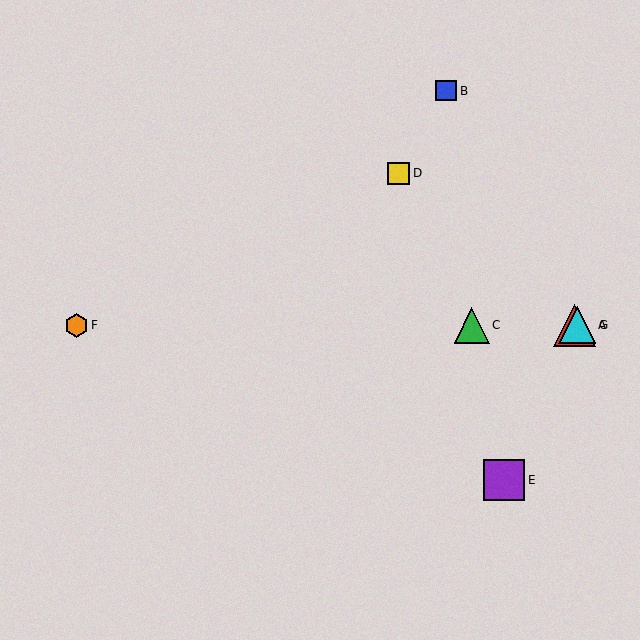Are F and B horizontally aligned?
No, F is at y≈325 and B is at y≈91.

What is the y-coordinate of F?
Object F is at y≈325.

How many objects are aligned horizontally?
4 objects (A, C, F, G) are aligned horizontally.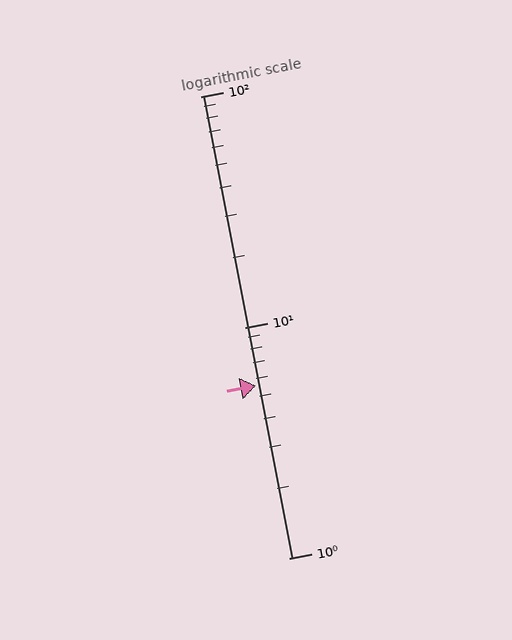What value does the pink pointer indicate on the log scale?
The pointer indicates approximately 5.6.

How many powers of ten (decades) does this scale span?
The scale spans 2 decades, from 1 to 100.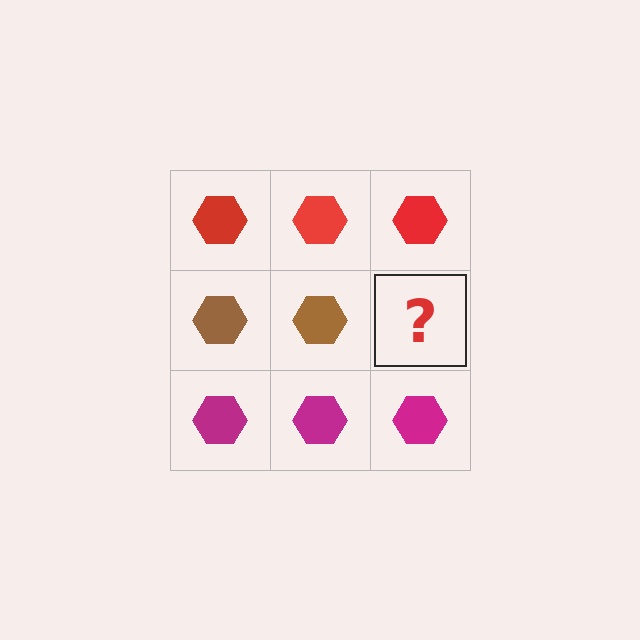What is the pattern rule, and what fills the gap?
The rule is that each row has a consistent color. The gap should be filled with a brown hexagon.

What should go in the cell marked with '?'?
The missing cell should contain a brown hexagon.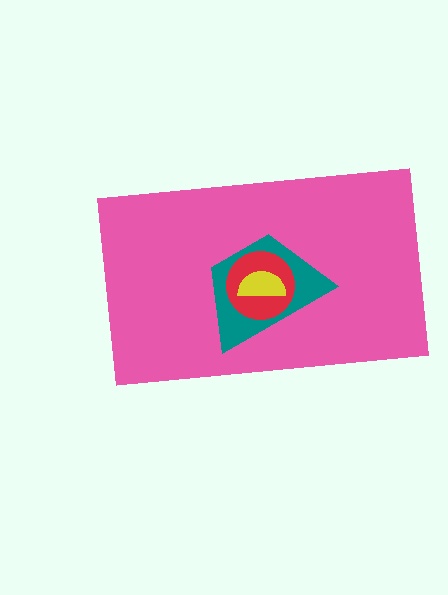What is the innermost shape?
The yellow semicircle.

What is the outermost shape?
The pink rectangle.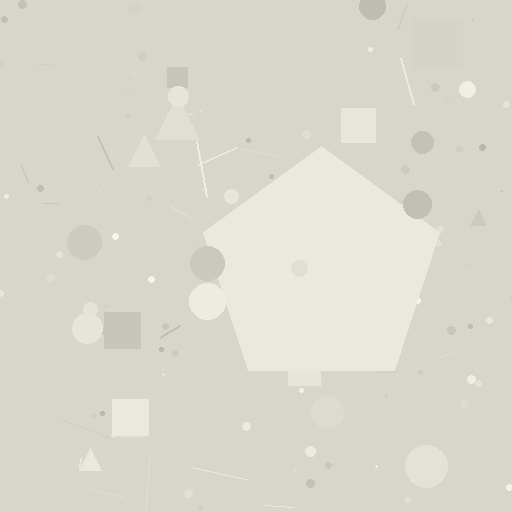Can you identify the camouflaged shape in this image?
The camouflaged shape is a pentagon.